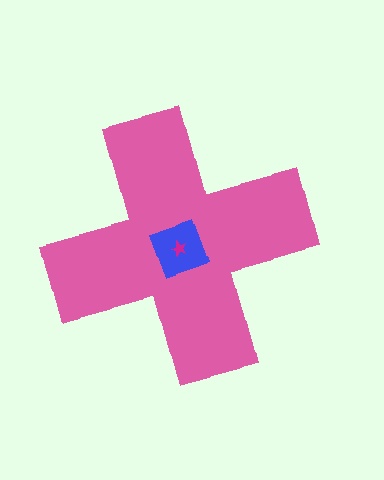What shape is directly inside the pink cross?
The blue diamond.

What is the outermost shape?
The pink cross.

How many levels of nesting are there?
3.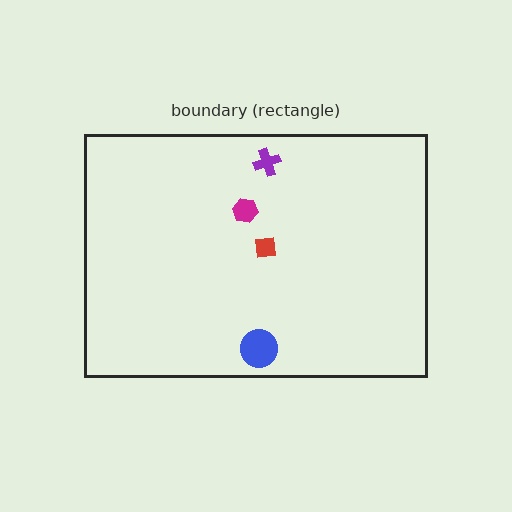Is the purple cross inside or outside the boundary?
Inside.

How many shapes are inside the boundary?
4 inside, 0 outside.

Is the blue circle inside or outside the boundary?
Inside.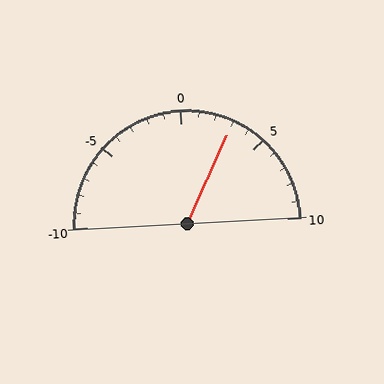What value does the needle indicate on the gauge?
The needle indicates approximately 3.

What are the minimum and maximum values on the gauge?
The gauge ranges from -10 to 10.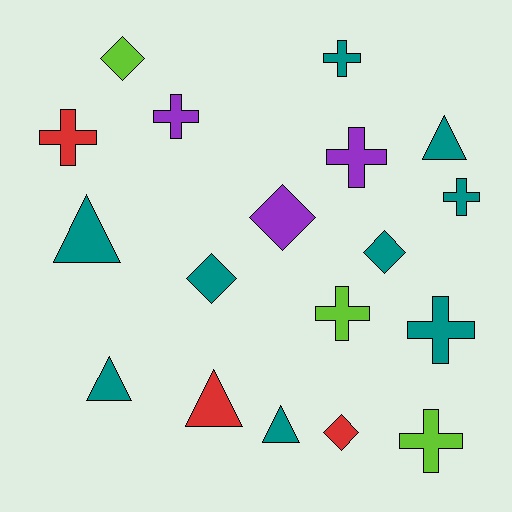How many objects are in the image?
There are 18 objects.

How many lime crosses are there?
There are 2 lime crosses.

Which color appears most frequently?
Teal, with 9 objects.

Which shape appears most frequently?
Cross, with 8 objects.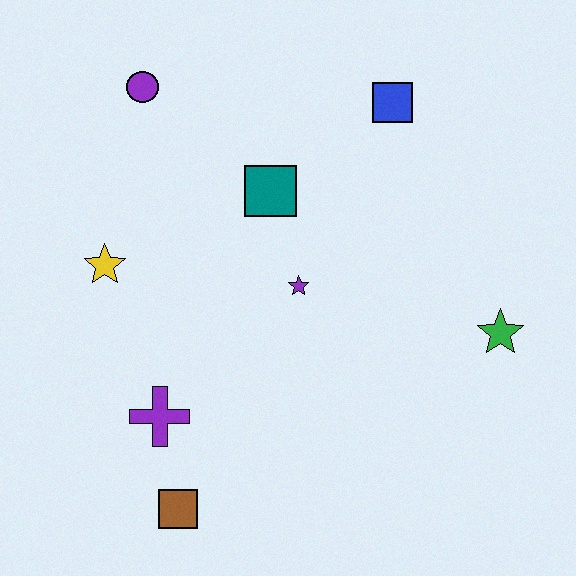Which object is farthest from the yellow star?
The green star is farthest from the yellow star.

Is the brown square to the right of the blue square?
No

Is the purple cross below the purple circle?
Yes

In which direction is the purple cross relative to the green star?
The purple cross is to the left of the green star.